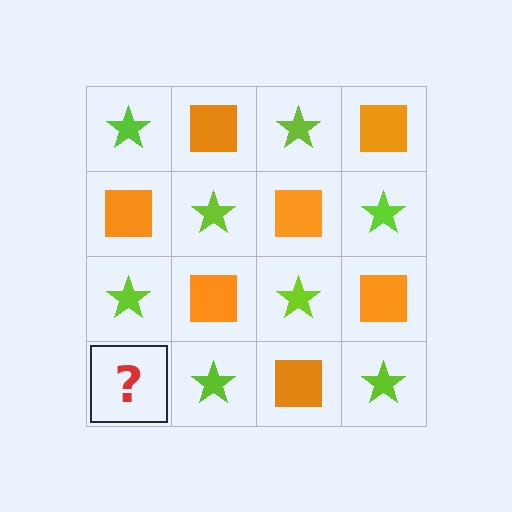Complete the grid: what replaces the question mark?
The question mark should be replaced with an orange square.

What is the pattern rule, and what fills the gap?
The rule is that it alternates lime star and orange square in a checkerboard pattern. The gap should be filled with an orange square.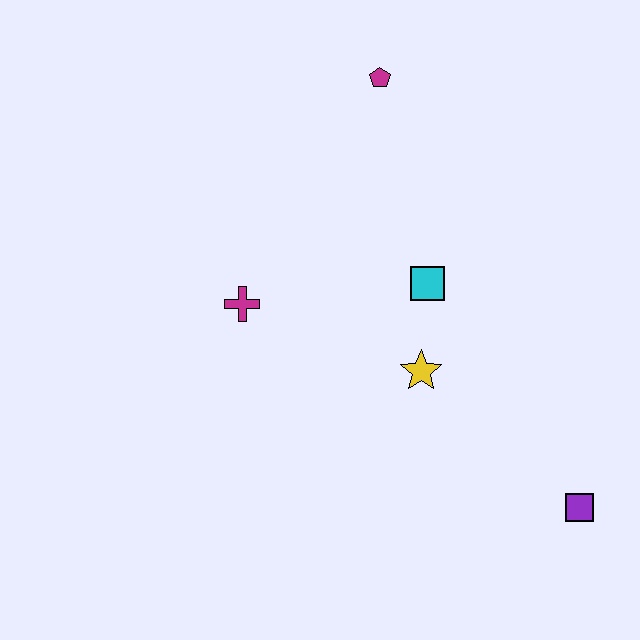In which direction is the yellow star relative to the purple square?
The yellow star is to the left of the purple square.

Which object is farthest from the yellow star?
The magenta pentagon is farthest from the yellow star.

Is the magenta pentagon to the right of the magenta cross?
Yes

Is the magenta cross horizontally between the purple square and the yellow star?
No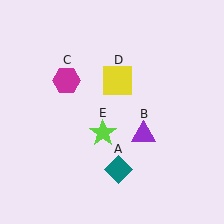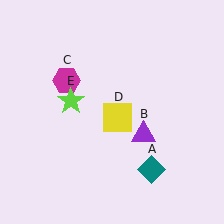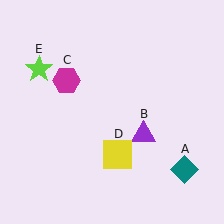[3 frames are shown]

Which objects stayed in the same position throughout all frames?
Purple triangle (object B) and magenta hexagon (object C) remained stationary.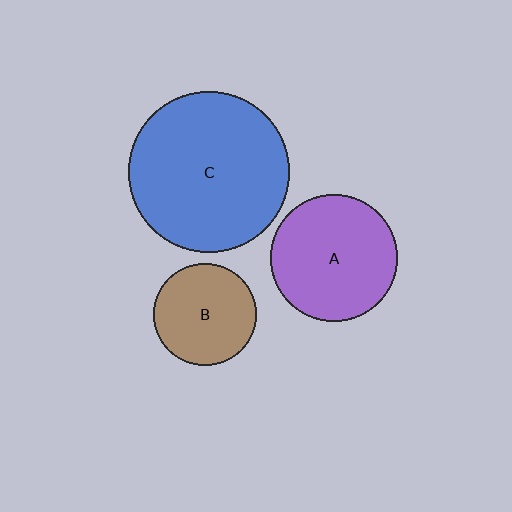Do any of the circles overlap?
No, none of the circles overlap.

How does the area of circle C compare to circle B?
Approximately 2.5 times.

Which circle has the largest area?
Circle C (blue).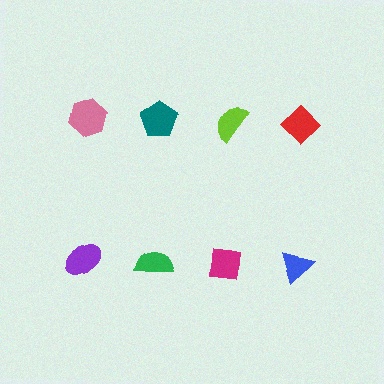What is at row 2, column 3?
A magenta square.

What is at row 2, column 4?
A blue triangle.